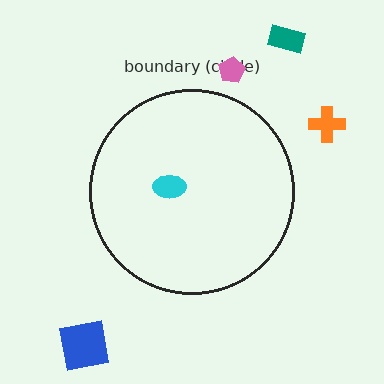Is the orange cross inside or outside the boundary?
Outside.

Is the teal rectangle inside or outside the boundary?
Outside.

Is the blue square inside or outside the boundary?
Outside.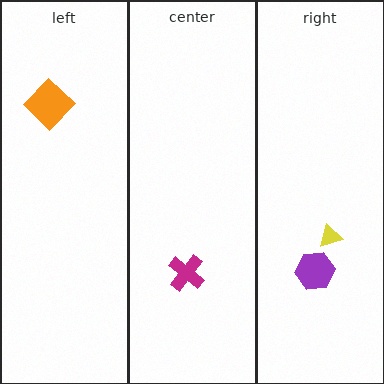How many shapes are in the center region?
1.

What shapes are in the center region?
The magenta cross.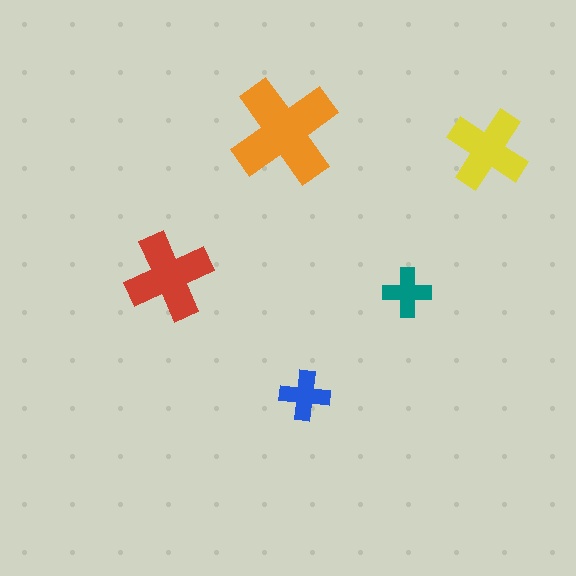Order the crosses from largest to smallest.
the orange one, the red one, the yellow one, the blue one, the teal one.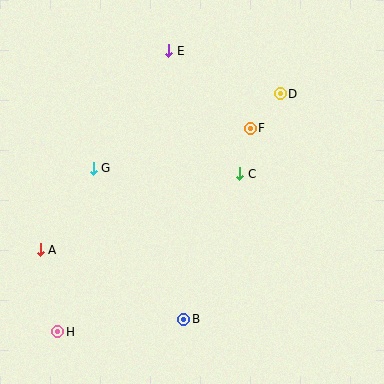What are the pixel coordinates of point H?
Point H is at (58, 332).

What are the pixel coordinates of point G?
Point G is at (93, 168).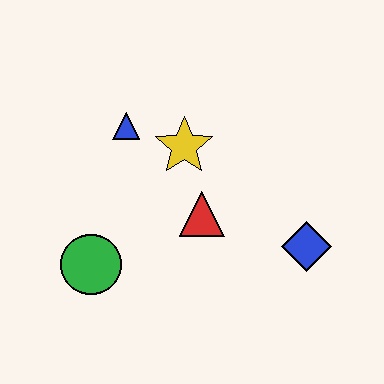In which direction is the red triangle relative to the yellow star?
The red triangle is below the yellow star.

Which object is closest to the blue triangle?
The yellow star is closest to the blue triangle.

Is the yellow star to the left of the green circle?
No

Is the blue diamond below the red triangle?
Yes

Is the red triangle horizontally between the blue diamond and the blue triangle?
Yes